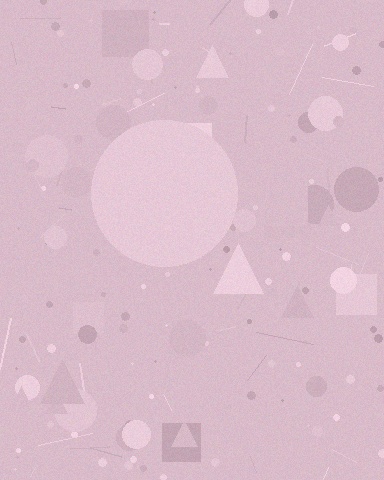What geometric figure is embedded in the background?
A circle is embedded in the background.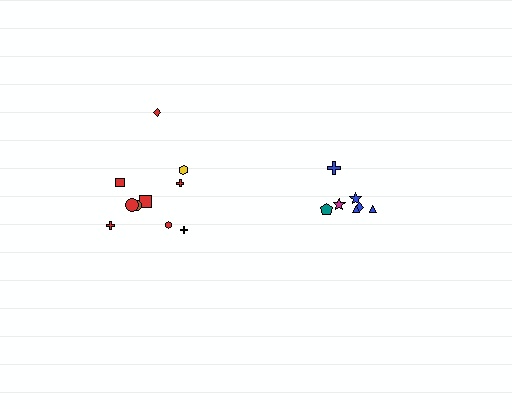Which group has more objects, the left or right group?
The left group.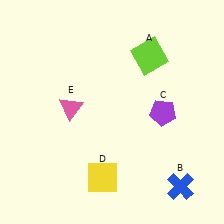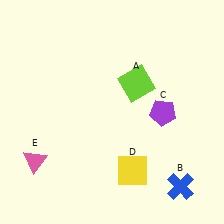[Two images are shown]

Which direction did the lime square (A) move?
The lime square (A) moved down.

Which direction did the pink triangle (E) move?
The pink triangle (E) moved down.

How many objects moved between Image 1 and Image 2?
3 objects moved between the two images.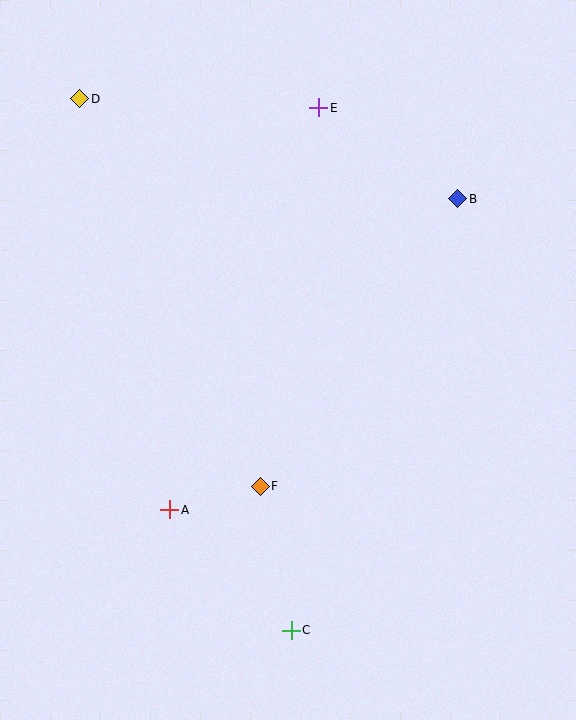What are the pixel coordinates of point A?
Point A is at (170, 510).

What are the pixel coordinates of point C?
Point C is at (291, 630).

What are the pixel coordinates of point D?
Point D is at (80, 99).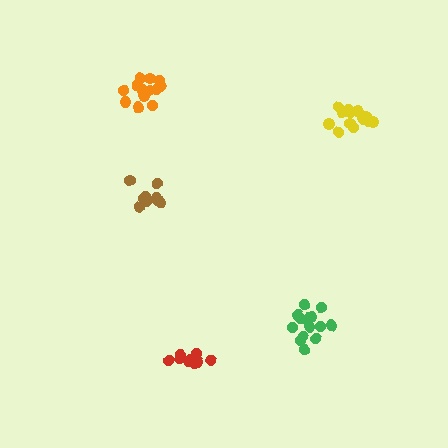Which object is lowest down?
The red cluster is bottommost.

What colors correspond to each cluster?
The clusters are colored: brown, orange, yellow, green, red.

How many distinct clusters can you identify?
There are 5 distinct clusters.